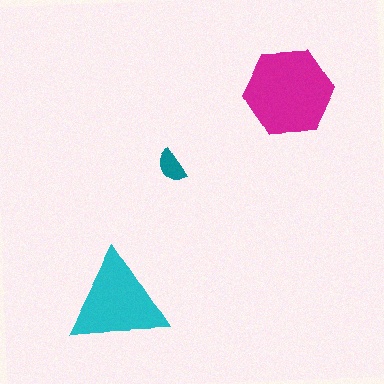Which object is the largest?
The magenta hexagon.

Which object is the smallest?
The teal semicircle.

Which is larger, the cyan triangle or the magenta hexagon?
The magenta hexagon.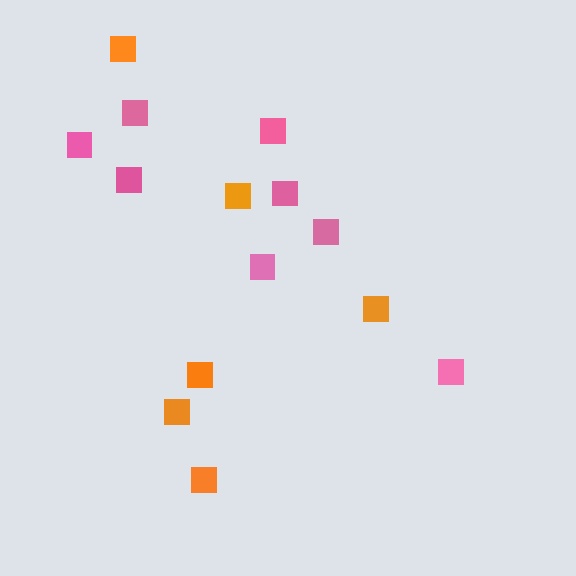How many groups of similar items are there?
There are 2 groups: one group of pink squares (8) and one group of orange squares (6).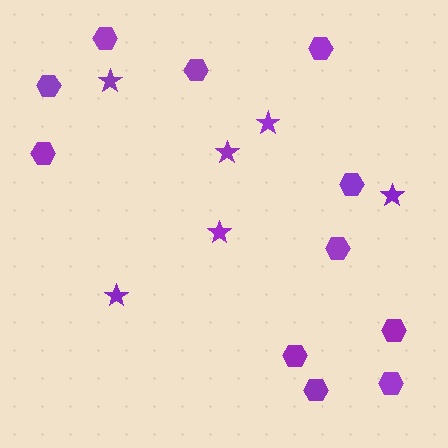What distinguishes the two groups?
There are 2 groups: one group of hexagons (11) and one group of stars (6).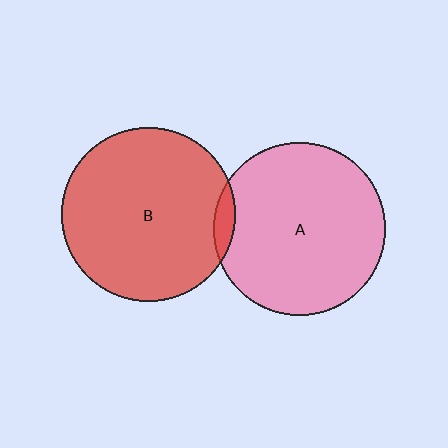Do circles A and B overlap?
Yes.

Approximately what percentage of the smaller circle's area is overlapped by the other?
Approximately 5%.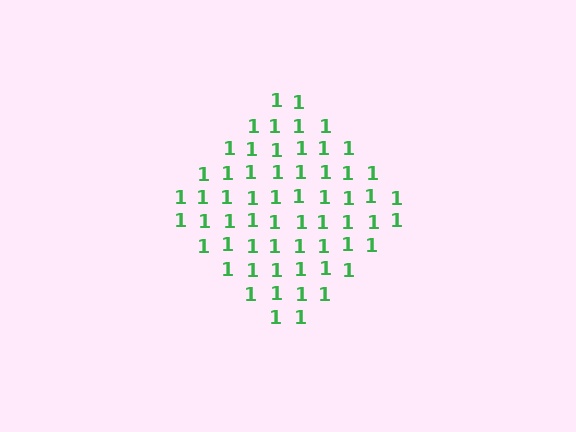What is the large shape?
The large shape is a diamond.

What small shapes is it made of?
It is made of small digit 1's.